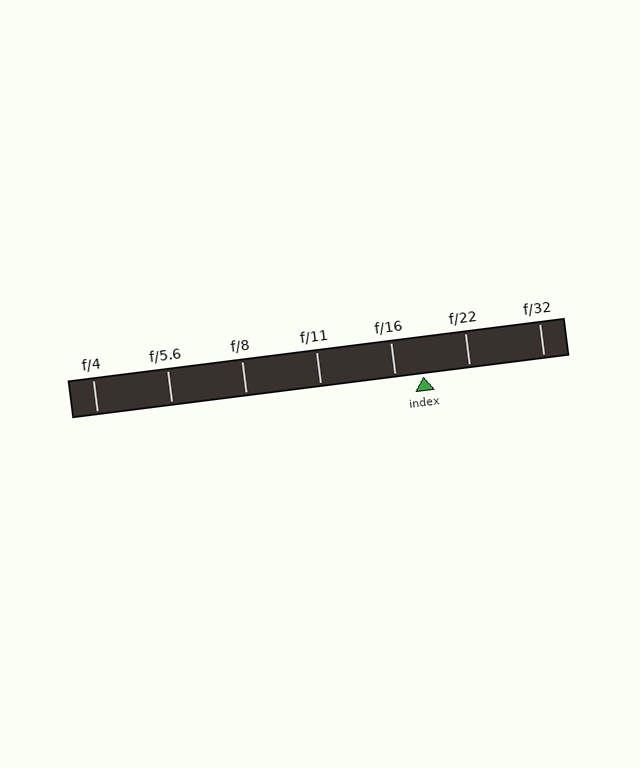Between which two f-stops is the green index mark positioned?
The index mark is between f/16 and f/22.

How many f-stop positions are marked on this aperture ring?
There are 7 f-stop positions marked.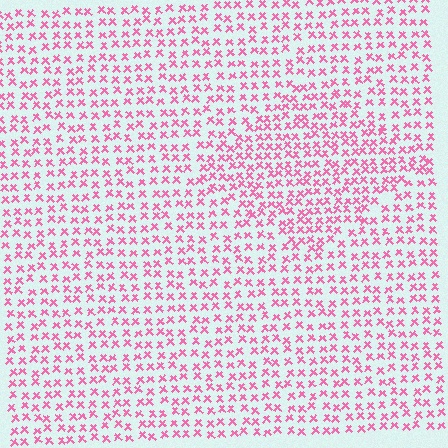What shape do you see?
I see a diamond.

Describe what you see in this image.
The image contains small pink elements arranged at two different densities. A diamond-shaped region is visible where the elements are more densely packed than the surrounding area.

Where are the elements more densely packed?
The elements are more densely packed inside the diamond boundary.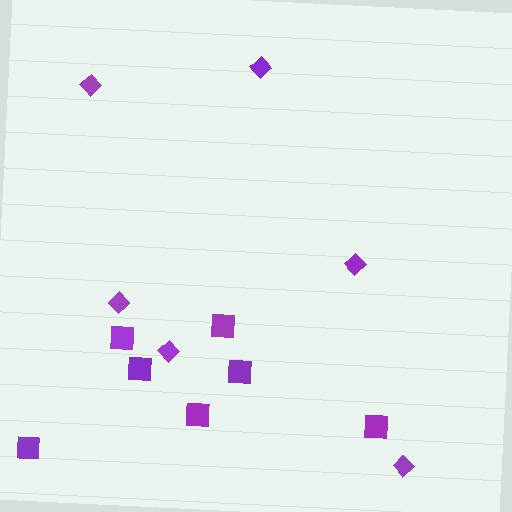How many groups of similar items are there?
There are 2 groups: one group of diamonds (6) and one group of squares (7).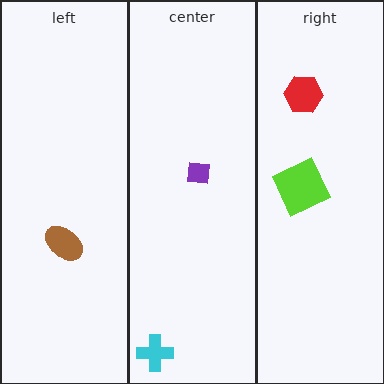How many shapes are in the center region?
2.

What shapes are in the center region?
The cyan cross, the purple square.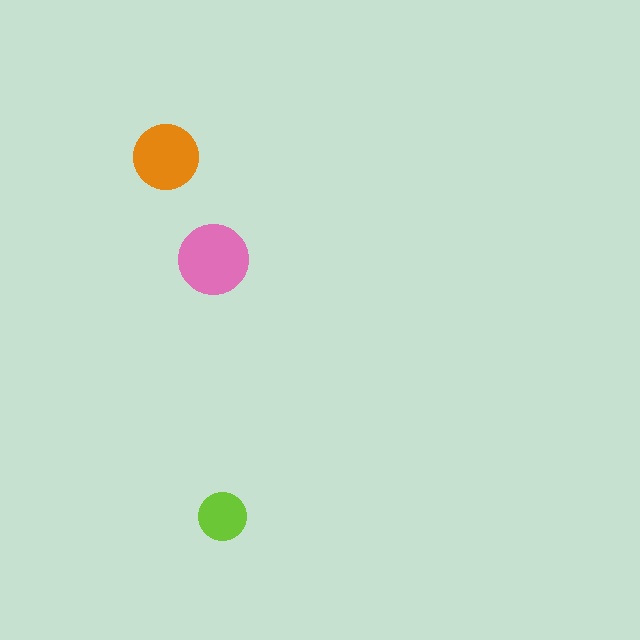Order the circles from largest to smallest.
the pink one, the orange one, the lime one.